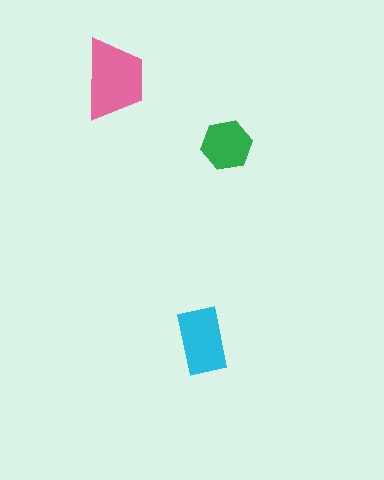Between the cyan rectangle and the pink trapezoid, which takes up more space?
The pink trapezoid.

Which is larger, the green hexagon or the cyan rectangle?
The cyan rectangle.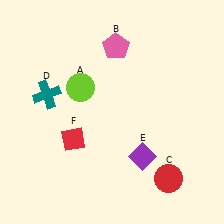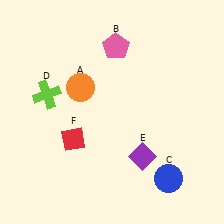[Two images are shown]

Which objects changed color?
A changed from lime to orange. C changed from red to blue. D changed from teal to lime.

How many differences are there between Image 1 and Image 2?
There are 3 differences between the two images.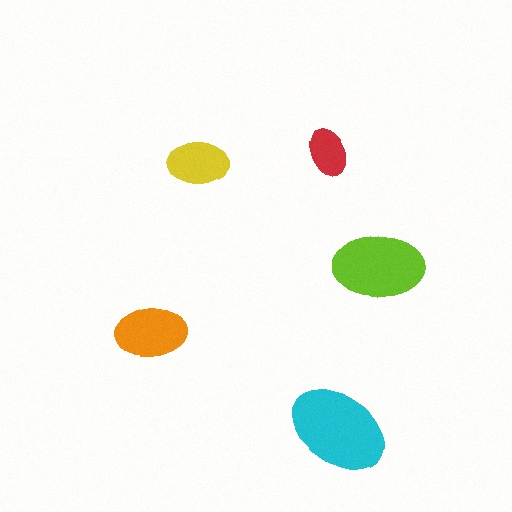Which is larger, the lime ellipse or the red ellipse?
The lime one.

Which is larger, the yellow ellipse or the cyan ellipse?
The cyan one.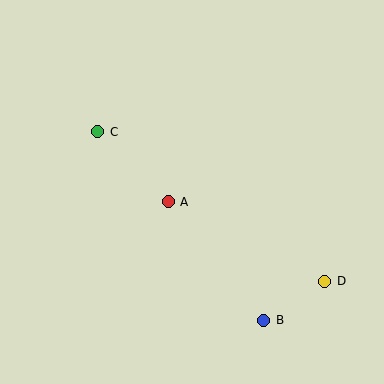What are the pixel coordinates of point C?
Point C is at (98, 132).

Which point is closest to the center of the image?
Point A at (168, 202) is closest to the center.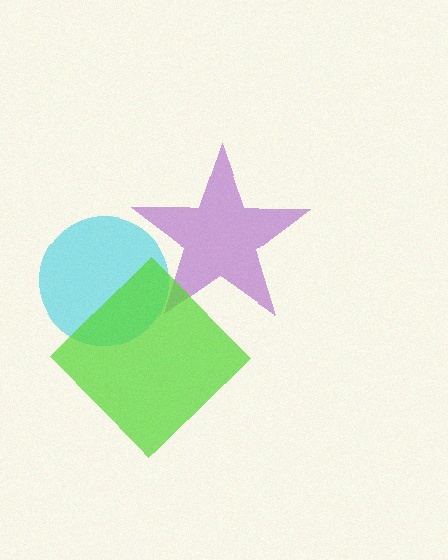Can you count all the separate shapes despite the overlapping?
Yes, there are 3 separate shapes.